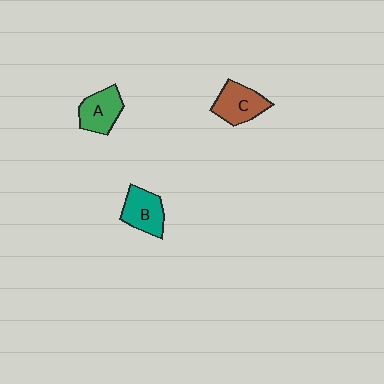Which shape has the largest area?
Shape C (brown).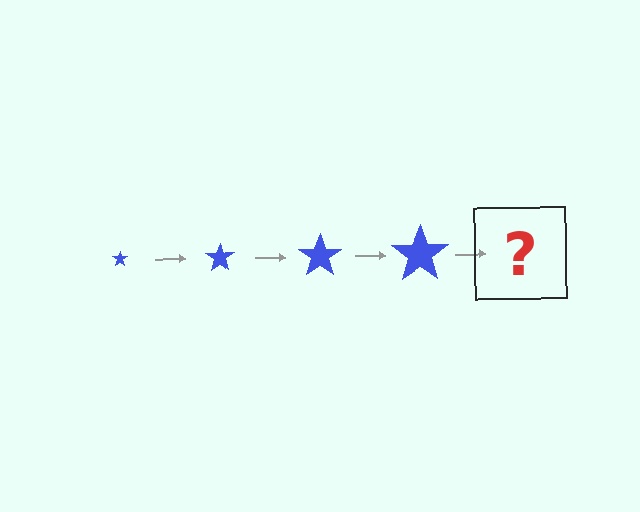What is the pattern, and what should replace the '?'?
The pattern is that the star gets progressively larger each step. The '?' should be a blue star, larger than the previous one.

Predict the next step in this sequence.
The next step is a blue star, larger than the previous one.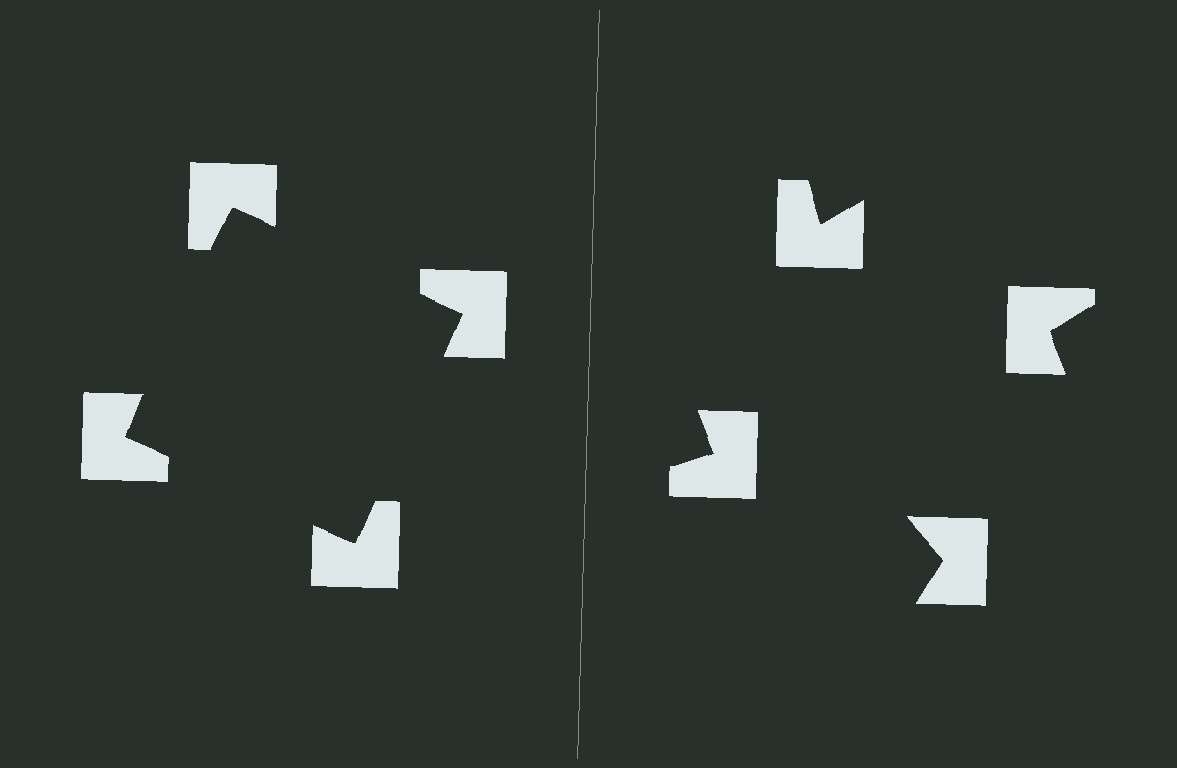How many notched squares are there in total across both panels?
8 — 4 on each side.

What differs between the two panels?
The notched squares are positioned identically on both sides; only the wedge orientations differ. On the left they align to a square; on the right they are misaligned.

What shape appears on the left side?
An illusory square.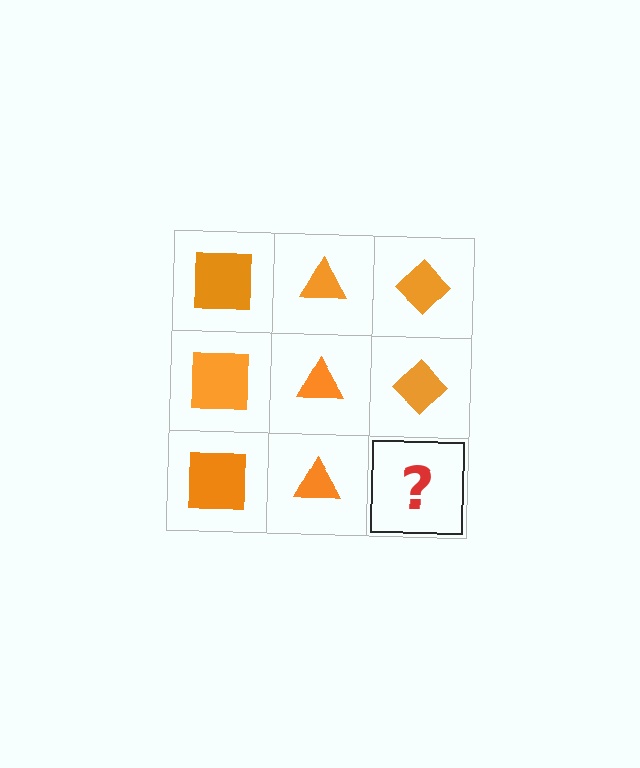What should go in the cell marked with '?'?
The missing cell should contain an orange diamond.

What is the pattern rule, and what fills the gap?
The rule is that each column has a consistent shape. The gap should be filled with an orange diamond.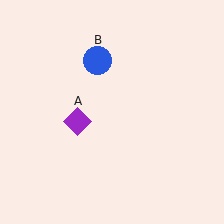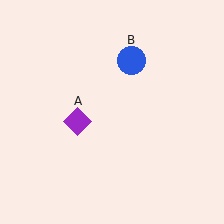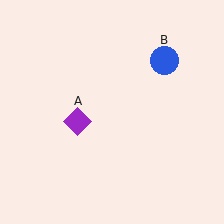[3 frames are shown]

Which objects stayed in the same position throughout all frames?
Purple diamond (object A) remained stationary.